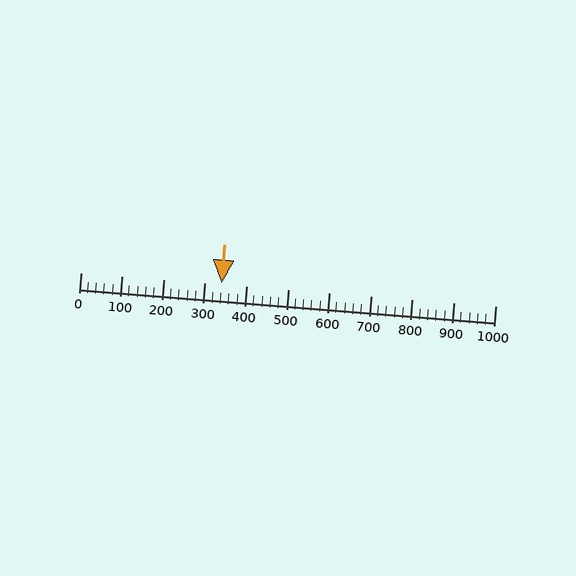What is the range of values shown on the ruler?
The ruler shows values from 0 to 1000.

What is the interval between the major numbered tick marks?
The major tick marks are spaced 100 units apart.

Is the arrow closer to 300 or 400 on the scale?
The arrow is closer to 300.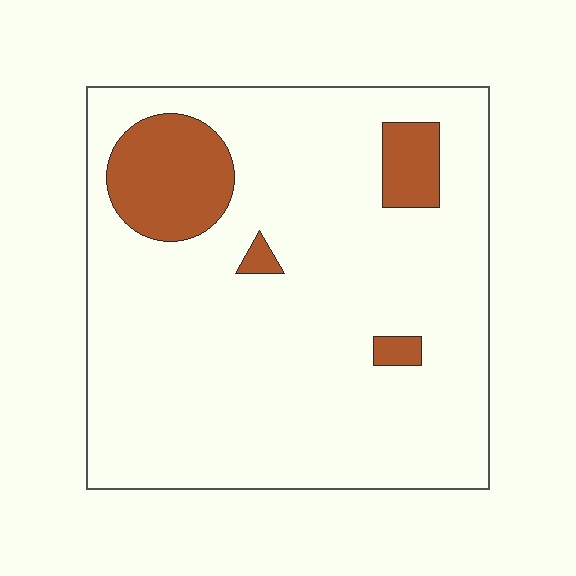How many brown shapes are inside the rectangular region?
4.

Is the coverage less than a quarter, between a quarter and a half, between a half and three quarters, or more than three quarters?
Less than a quarter.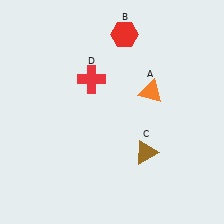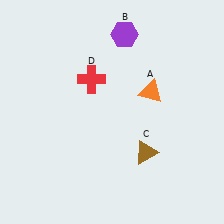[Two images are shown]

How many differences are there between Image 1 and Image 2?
There is 1 difference between the two images.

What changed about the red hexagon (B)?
In Image 1, B is red. In Image 2, it changed to purple.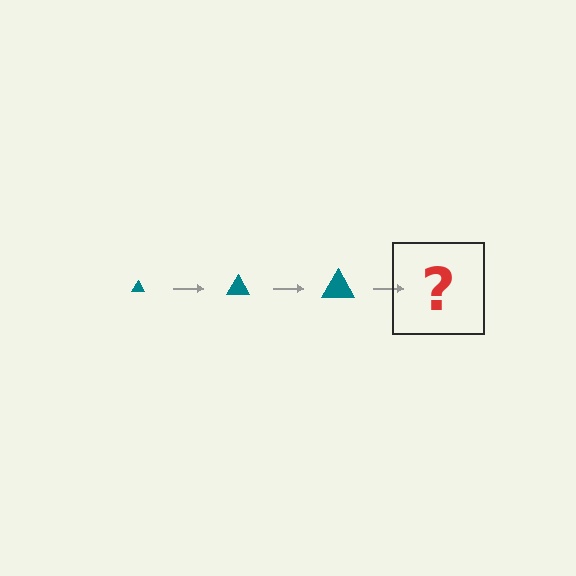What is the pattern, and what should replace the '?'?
The pattern is that the triangle gets progressively larger each step. The '?' should be a teal triangle, larger than the previous one.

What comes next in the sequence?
The next element should be a teal triangle, larger than the previous one.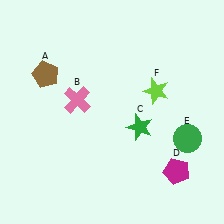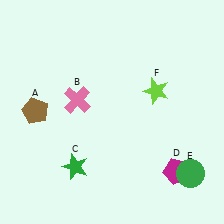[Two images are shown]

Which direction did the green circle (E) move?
The green circle (E) moved down.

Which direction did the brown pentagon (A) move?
The brown pentagon (A) moved down.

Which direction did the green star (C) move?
The green star (C) moved left.